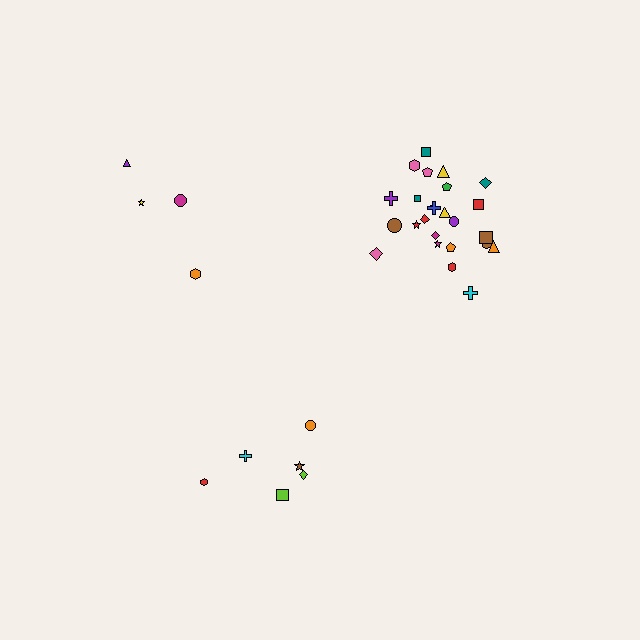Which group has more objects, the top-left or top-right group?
The top-right group.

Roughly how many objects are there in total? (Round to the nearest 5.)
Roughly 35 objects in total.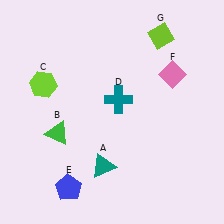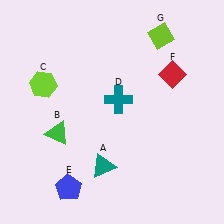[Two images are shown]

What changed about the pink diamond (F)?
In Image 1, F is pink. In Image 2, it changed to red.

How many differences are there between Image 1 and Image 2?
There is 1 difference between the two images.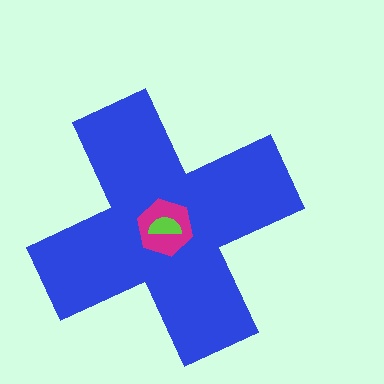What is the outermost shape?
The blue cross.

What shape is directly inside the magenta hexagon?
The lime semicircle.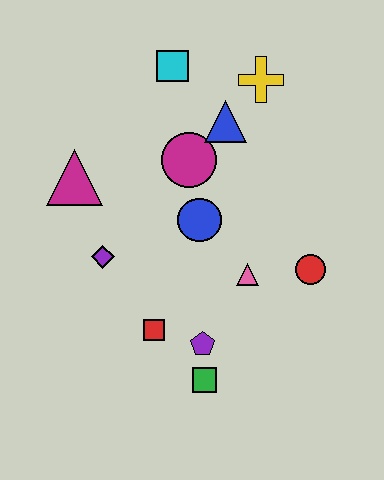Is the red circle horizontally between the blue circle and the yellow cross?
No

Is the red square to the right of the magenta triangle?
Yes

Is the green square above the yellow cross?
No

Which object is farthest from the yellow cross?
The green square is farthest from the yellow cross.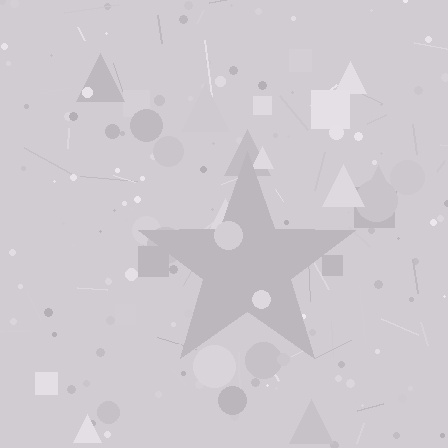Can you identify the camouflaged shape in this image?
The camouflaged shape is a star.